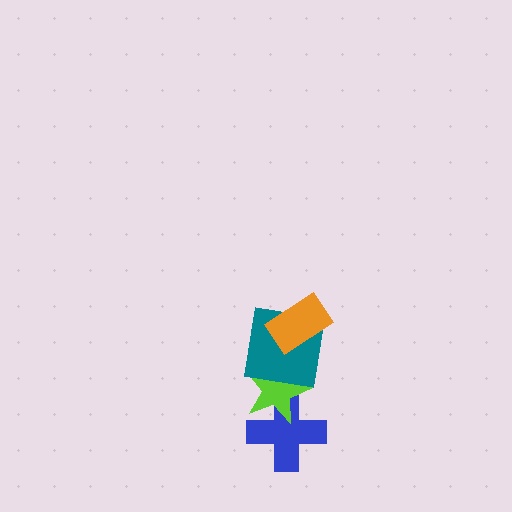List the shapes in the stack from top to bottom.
From top to bottom: the orange rectangle, the teal square, the lime star, the blue cross.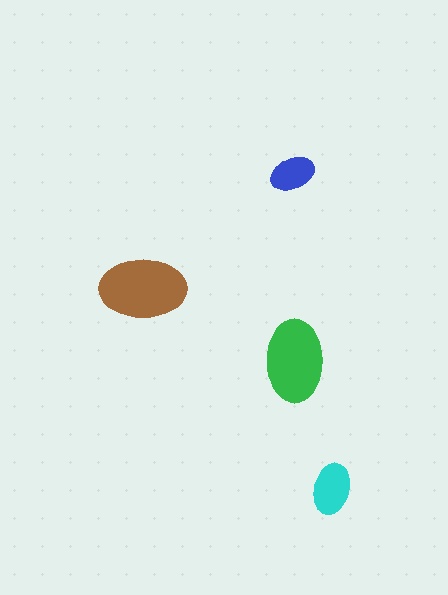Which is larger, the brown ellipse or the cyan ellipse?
The brown one.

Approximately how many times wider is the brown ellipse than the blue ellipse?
About 2 times wider.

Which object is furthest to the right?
The cyan ellipse is rightmost.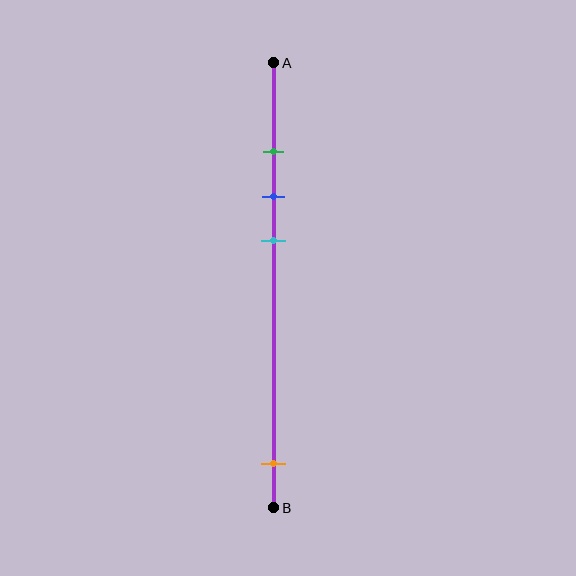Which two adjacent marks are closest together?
The green and blue marks are the closest adjacent pair.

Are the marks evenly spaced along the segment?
No, the marks are not evenly spaced.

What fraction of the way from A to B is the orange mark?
The orange mark is approximately 90% (0.9) of the way from A to B.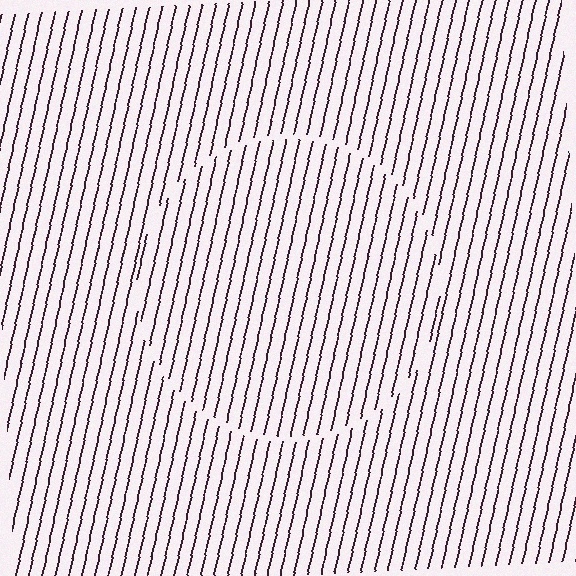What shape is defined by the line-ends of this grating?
An illusory circle. The interior of the shape contains the same grating, shifted by half a period — the contour is defined by the phase discontinuity where line-ends from the inner and outer gratings abut.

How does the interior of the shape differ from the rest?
The interior of the shape contains the same grating, shifted by half a period — the contour is defined by the phase discontinuity where line-ends from the inner and outer gratings abut.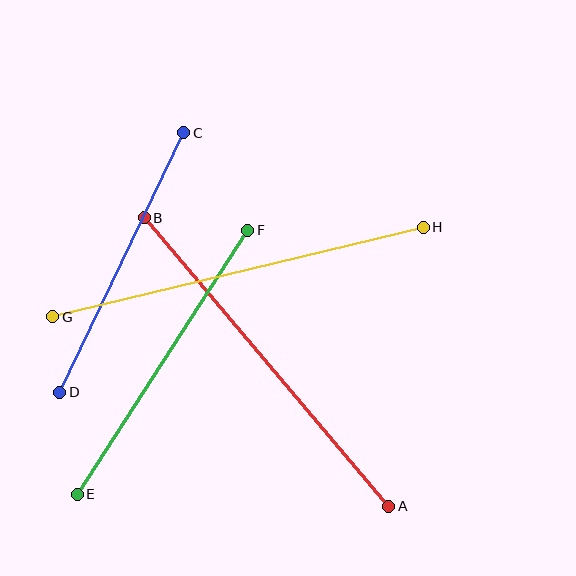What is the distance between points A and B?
The distance is approximately 378 pixels.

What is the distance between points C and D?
The distance is approximately 288 pixels.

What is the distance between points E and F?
The distance is approximately 314 pixels.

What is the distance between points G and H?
The distance is approximately 381 pixels.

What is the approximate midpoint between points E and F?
The midpoint is at approximately (162, 362) pixels.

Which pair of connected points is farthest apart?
Points G and H are farthest apart.